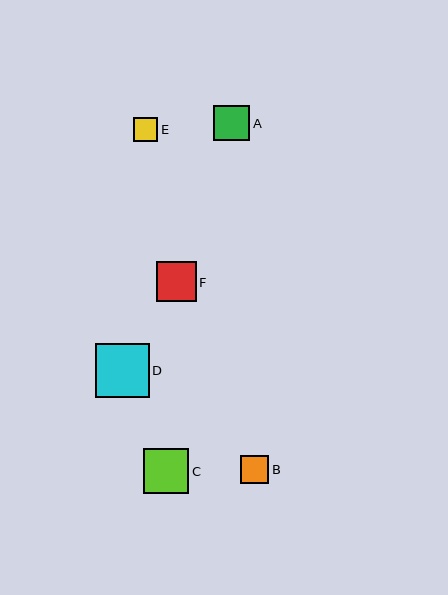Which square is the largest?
Square D is the largest with a size of approximately 54 pixels.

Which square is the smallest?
Square E is the smallest with a size of approximately 24 pixels.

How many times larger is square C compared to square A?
Square C is approximately 1.3 times the size of square A.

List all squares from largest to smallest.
From largest to smallest: D, C, F, A, B, E.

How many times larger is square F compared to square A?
Square F is approximately 1.1 times the size of square A.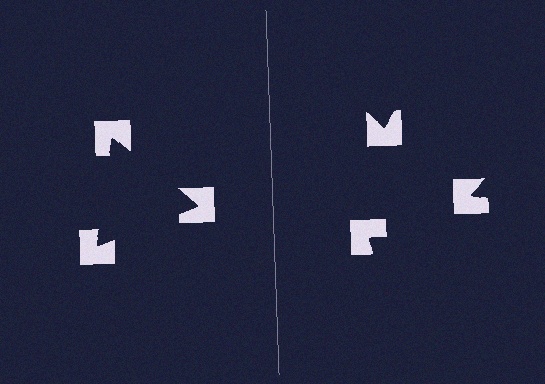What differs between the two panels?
The notched squares are positioned identically on both sides; only the wedge orientations differ. On the left they align to a triangle; on the right they are misaligned.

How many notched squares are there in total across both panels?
6 — 3 on each side.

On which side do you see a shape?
An illusory triangle appears on the left side. On the right side the wedge cuts are rotated, so no coherent shape forms.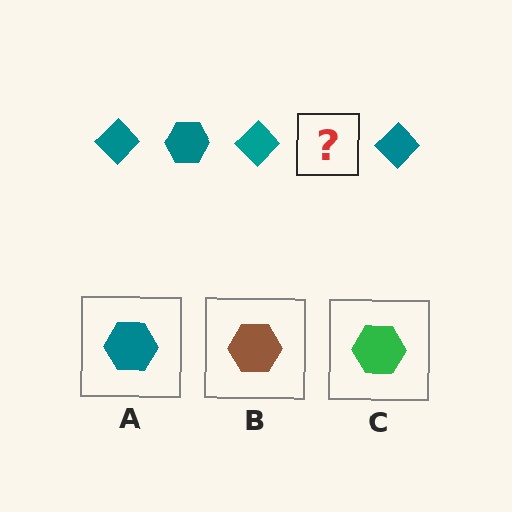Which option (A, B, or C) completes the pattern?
A.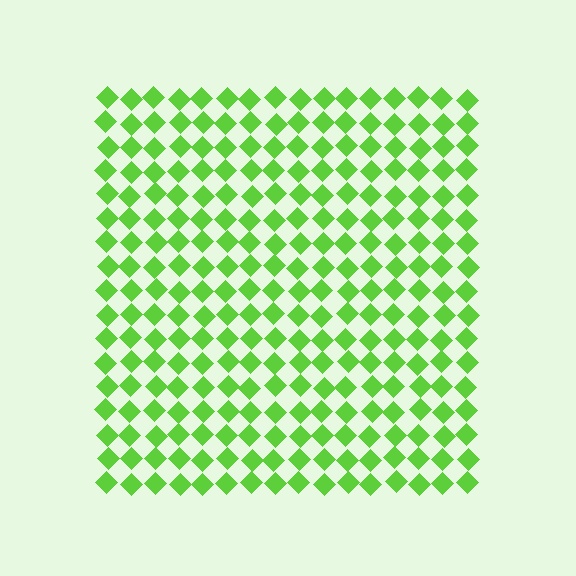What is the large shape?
The large shape is a square.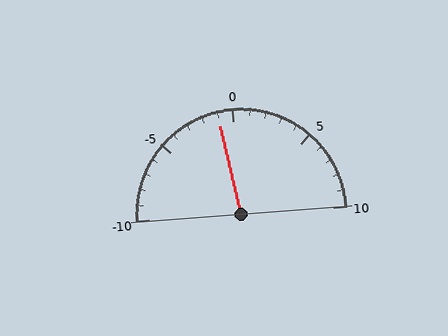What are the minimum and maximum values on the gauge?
The gauge ranges from -10 to 10.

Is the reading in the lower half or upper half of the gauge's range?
The reading is in the lower half of the range (-10 to 10).